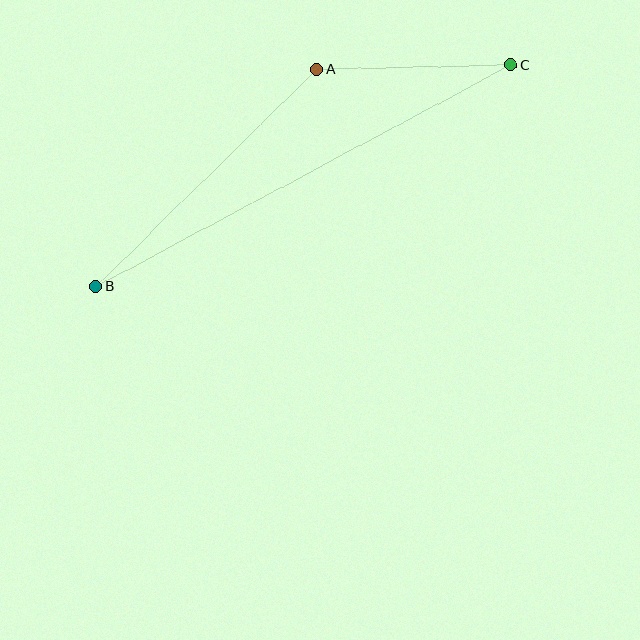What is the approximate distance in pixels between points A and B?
The distance between A and B is approximately 310 pixels.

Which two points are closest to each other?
Points A and C are closest to each other.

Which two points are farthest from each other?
Points B and C are farthest from each other.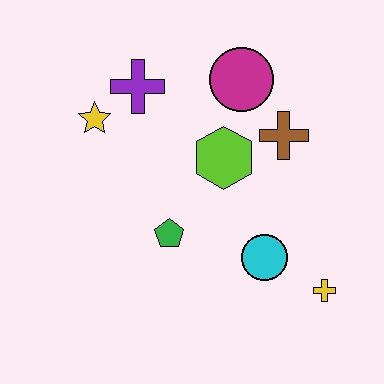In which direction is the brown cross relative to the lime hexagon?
The brown cross is to the right of the lime hexagon.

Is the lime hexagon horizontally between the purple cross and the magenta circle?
Yes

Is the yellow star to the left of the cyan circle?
Yes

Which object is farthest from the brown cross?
The yellow star is farthest from the brown cross.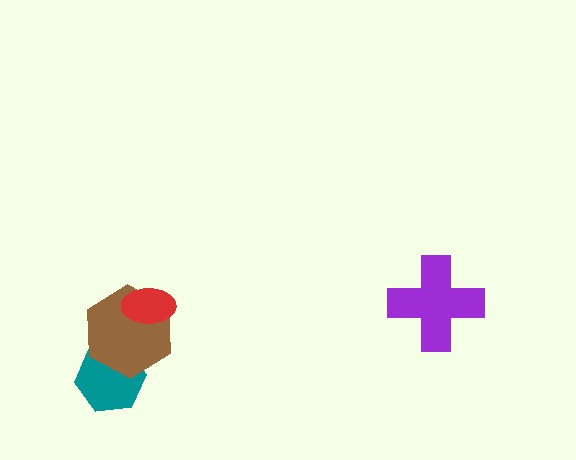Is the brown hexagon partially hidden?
Yes, it is partially covered by another shape.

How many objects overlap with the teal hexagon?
1 object overlaps with the teal hexagon.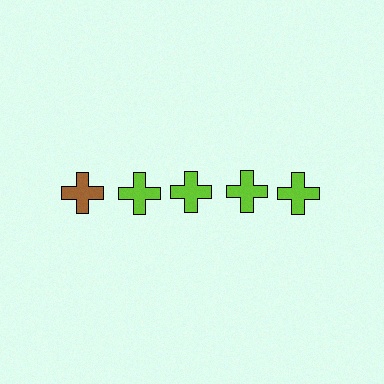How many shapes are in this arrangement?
There are 5 shapes arranged in a grid pattern.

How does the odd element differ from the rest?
It has a different color: brown instead of lime.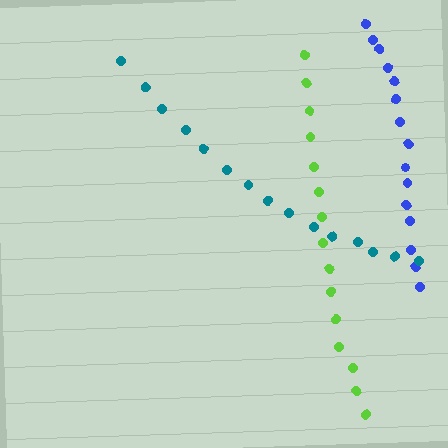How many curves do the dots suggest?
There are 3 distinct paths.